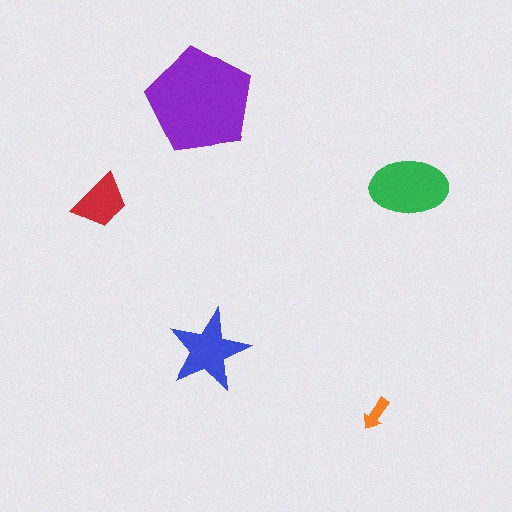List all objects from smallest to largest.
The orange arrow, the red trapezoid, the blue star, the green ellipse, the purple pentagon.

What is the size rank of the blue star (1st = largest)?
3rd.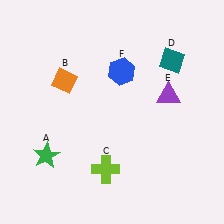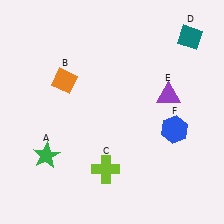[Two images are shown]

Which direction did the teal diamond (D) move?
The teal diamond (D) moved up.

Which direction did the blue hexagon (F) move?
The blue hexagon (F) moved down.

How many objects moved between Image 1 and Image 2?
2 objects moved between the two images.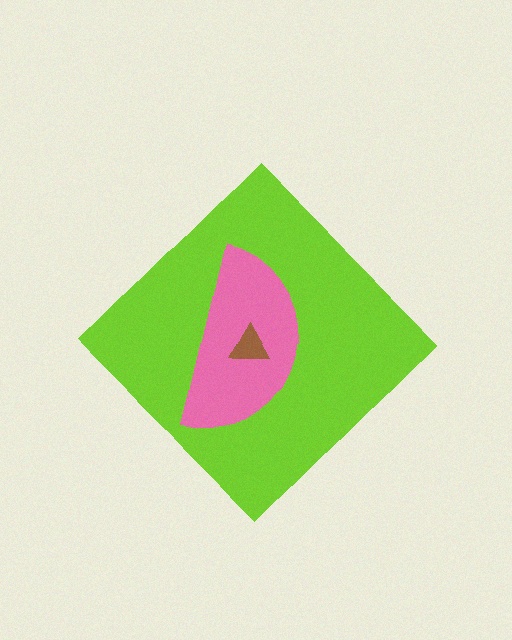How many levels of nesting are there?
3.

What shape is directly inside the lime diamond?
The pink semicircle.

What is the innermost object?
The brown triangle.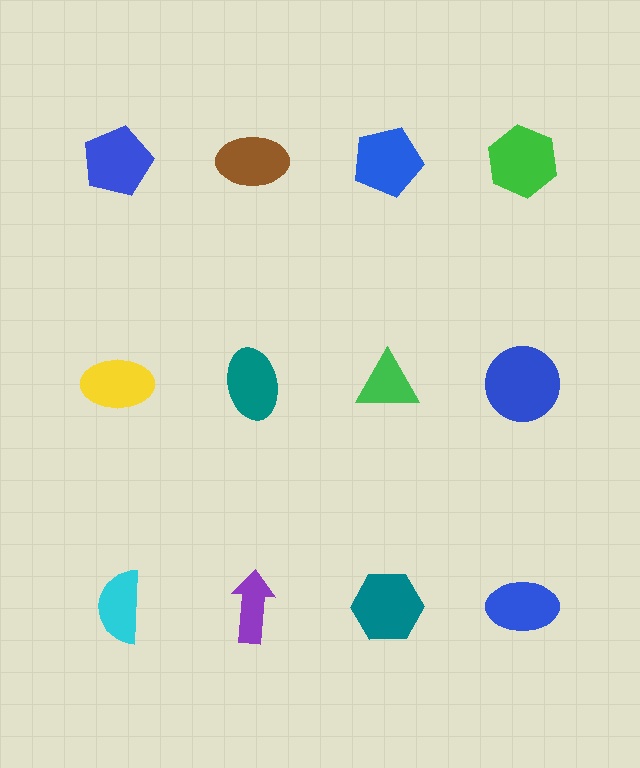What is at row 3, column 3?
A teal hexagon.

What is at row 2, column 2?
A teal ellipse.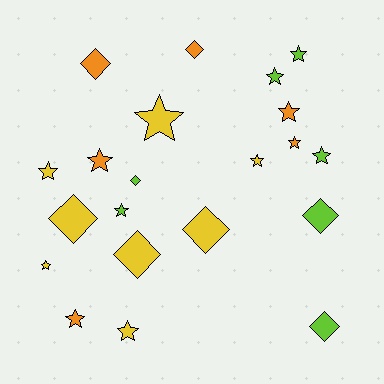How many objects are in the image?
There are 21 objects.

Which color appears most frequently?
Yellow, with 8 objects.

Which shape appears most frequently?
Star, with 13 objects.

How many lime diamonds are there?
There are 3 lime diamonds.